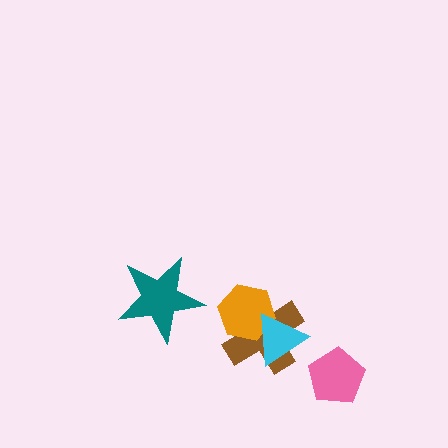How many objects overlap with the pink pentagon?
0 objects overlap with the pink pentagon.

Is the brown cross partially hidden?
Yes, it is partially covered by another shape.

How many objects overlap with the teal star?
0 objects overlap with the teal star.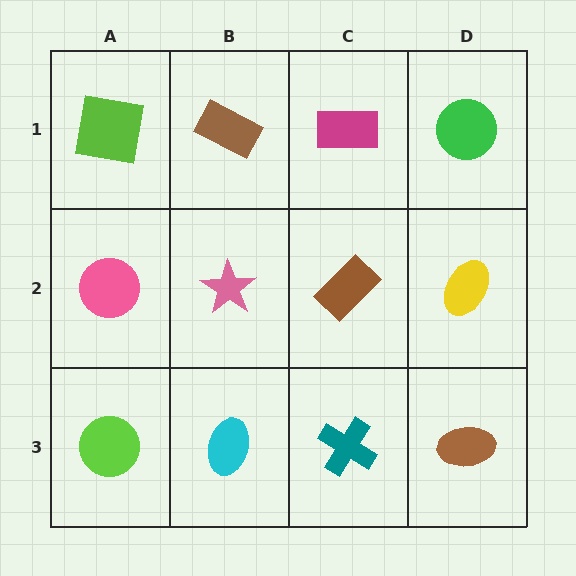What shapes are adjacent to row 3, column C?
A brown rectangle (row 2, column C), a cyan ellipse (row 3, column B), a brown ellipse (row 3, column D).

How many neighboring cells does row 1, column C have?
3.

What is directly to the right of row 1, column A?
A brown rectangle.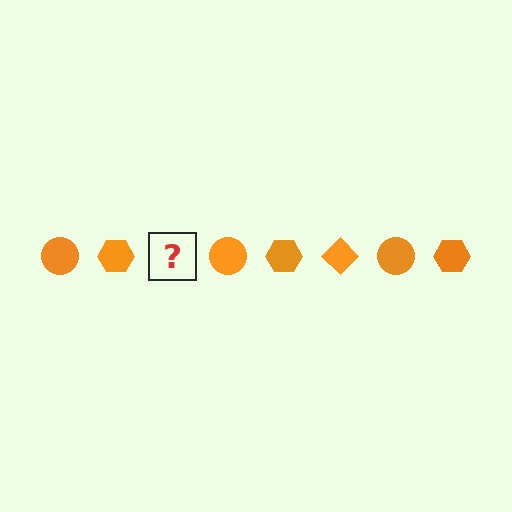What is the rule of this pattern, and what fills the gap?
The rule is that the pattern cycles through circle, hexagon, diamond shapes in orange. The gap should be filled with an orange diamond.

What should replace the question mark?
The question mark should be replaced with an orange diamond.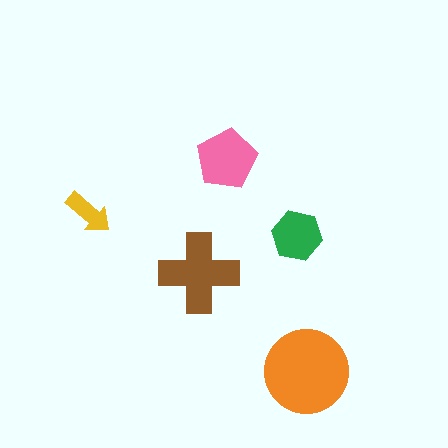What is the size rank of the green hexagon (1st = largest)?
4th.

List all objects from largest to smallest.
The orange circle, the brown cross, the pink pentagon, the green hexagon, the yellow arrow.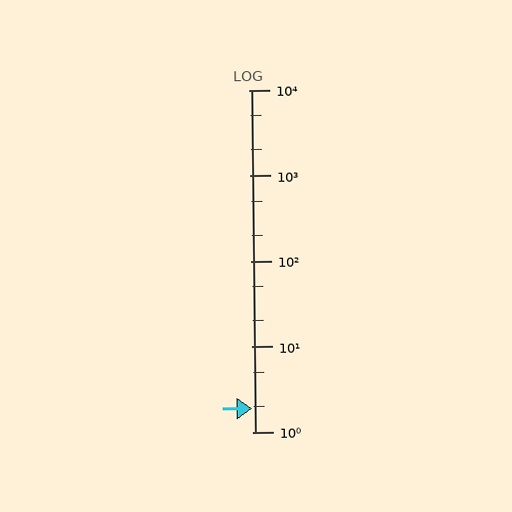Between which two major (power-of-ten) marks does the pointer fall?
The pointer is between 1 and 10.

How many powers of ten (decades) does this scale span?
The scale spans 4 decades, from 1 to 10000.